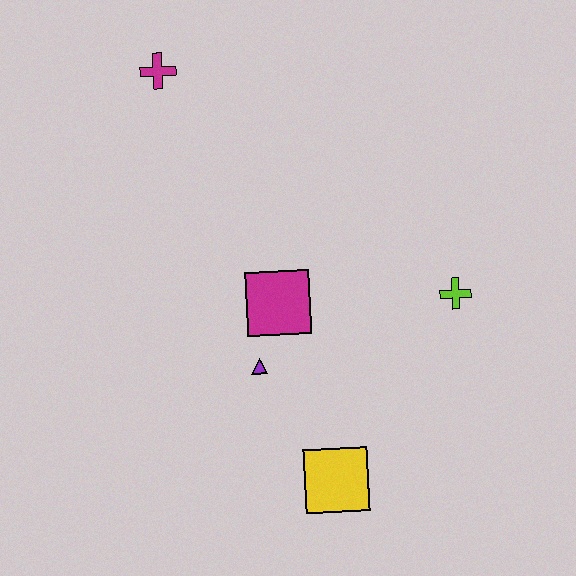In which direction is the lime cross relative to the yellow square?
The lime cross is above the yellow square.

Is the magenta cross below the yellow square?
No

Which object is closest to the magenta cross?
The magenta square is closest to the magenta cross.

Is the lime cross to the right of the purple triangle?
Yes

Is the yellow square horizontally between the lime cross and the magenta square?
Yes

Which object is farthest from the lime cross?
The magenta cross is farthest from the lime cross.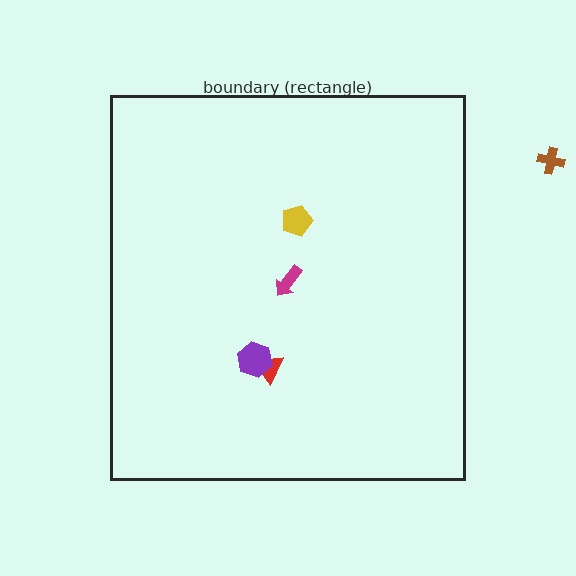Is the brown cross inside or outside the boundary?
Outside.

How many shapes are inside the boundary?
4 inside, 1 outside.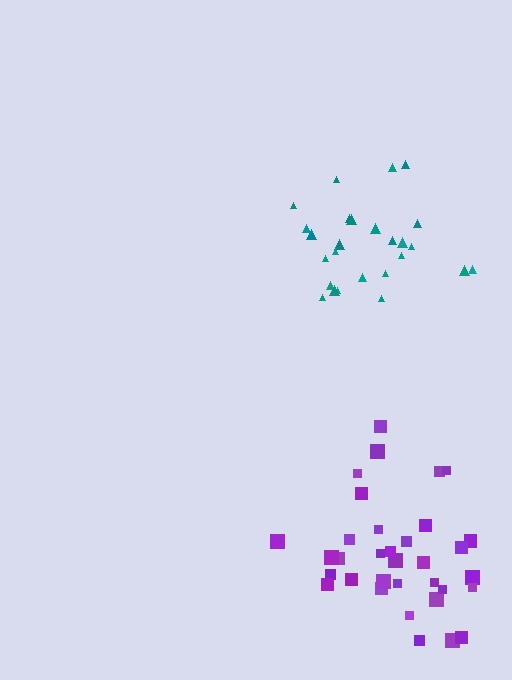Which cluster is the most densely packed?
Teal.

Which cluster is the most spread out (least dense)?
Purple.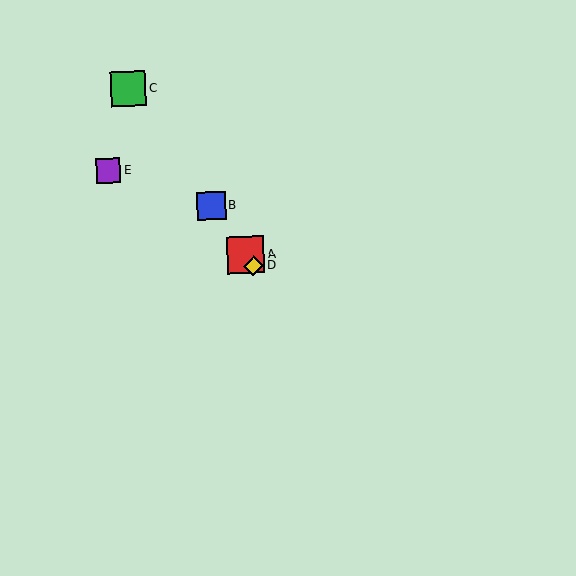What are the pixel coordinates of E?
Object E is at (108, 171).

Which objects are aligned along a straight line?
Objects A, B, C, D are aligned along a straight line.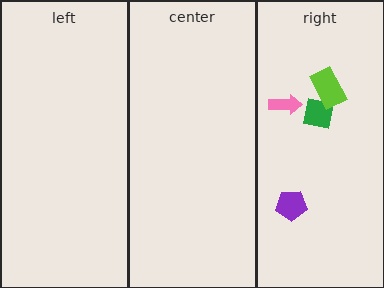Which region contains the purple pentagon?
The right region.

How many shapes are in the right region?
4.